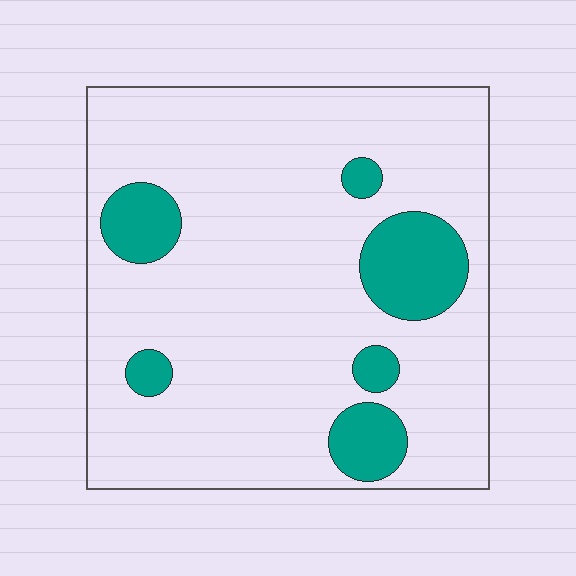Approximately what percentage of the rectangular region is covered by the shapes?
Approximately 15%.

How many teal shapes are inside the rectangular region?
6.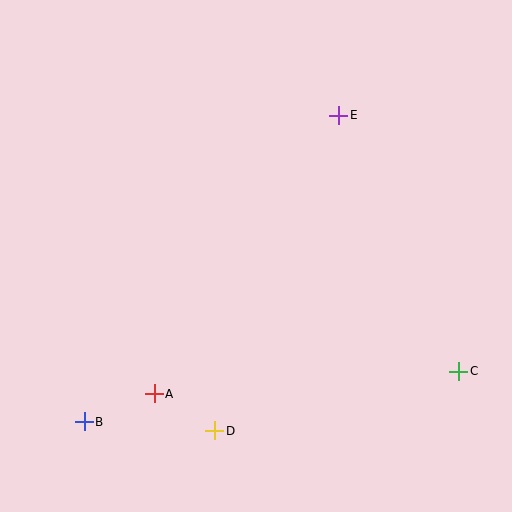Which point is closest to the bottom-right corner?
Point C is closest to the bottom-right corner.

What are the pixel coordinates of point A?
Point A is at (154, 394).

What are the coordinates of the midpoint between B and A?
The midpoint between B and A is at (119, 408).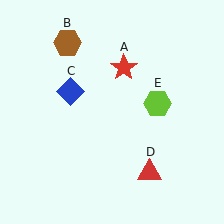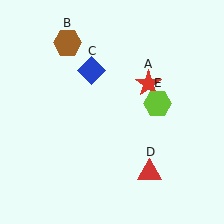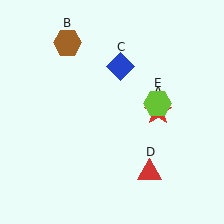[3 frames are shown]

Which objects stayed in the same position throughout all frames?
Brown hexagon (object B) and red triangle (object D) and lime hexagon (object E) remained stationary.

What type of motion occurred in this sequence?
The red star (object A), blue diamond (object C) rotated clockwise around the center of the scene.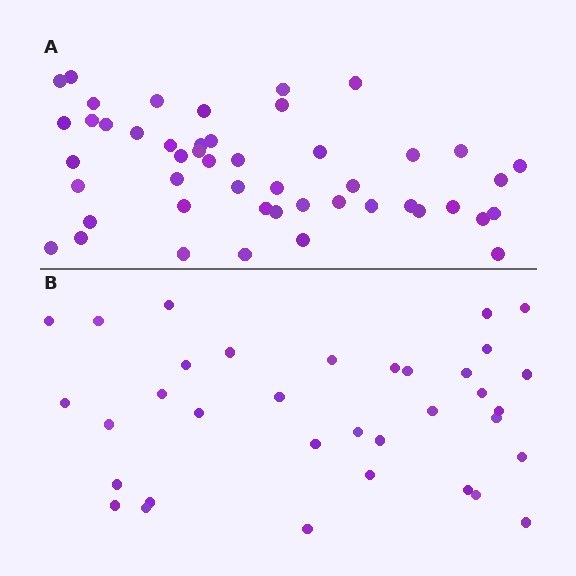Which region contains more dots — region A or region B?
Region A (the top region) has more dots.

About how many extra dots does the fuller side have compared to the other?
Region A has approximately 15 more dots than region B.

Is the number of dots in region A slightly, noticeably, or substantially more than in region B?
Region A has noticeably more, but not dramatically so. The ratio is roughly 1.4 to 1.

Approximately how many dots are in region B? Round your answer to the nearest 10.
About 40 dots. (The exact count is 35, which rounds to 40.)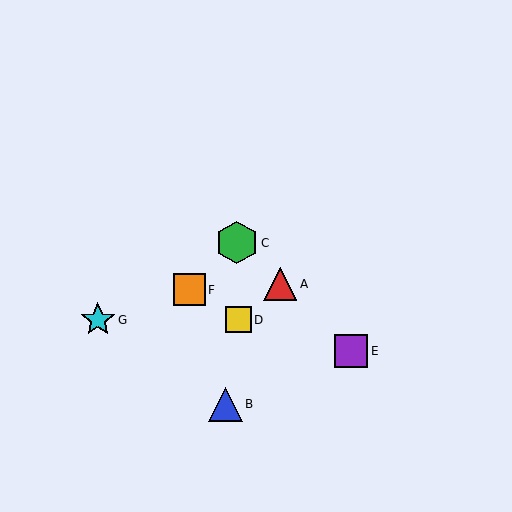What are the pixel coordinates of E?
Object E is at (351, 351).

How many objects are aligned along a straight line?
3 objects (A, C, E) are aligned along a straight line.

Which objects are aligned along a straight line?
Objects A, C, E are aligned along a straight line.